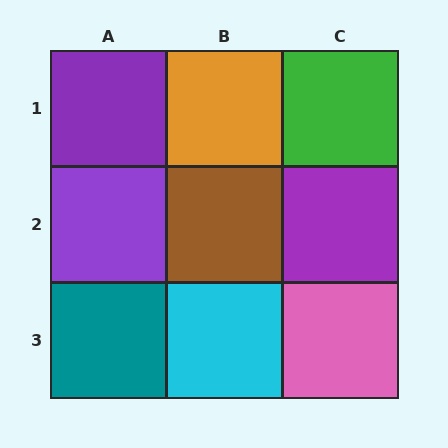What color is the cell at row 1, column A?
Purple.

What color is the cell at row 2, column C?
Purple.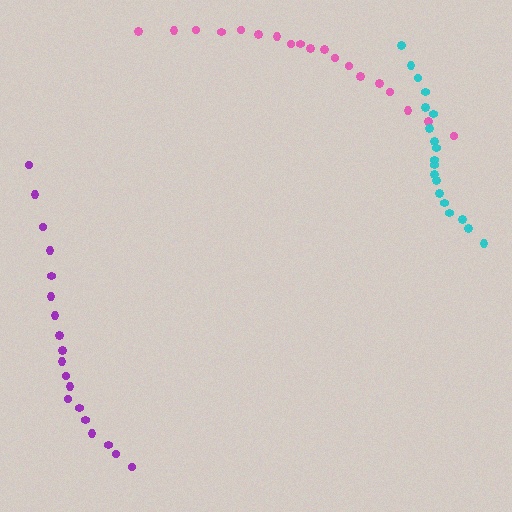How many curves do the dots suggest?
There are 3 distinct paths.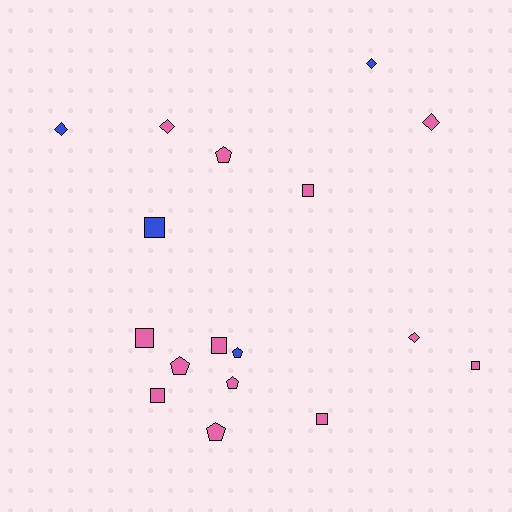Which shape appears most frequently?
Square, with 7 objects.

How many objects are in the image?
There are 17 objects.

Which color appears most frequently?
Pink, with 13 objects.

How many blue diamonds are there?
There are 2 blue diamonds.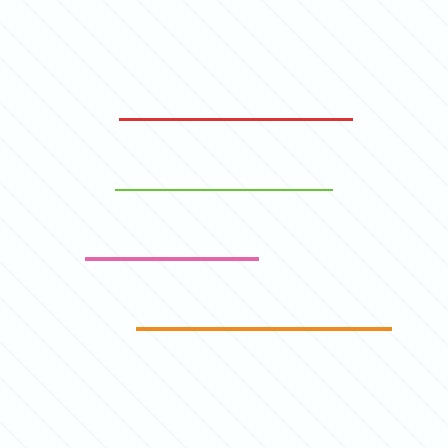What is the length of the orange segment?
The orange segment is approximately 254 pixels long.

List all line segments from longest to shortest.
From longest to shortest: orange, red, lime, pink.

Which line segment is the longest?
The orange line is the longest at approximately 254 pixels.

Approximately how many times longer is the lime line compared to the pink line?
The lime line is approximately 1.3 times the length of the pink line.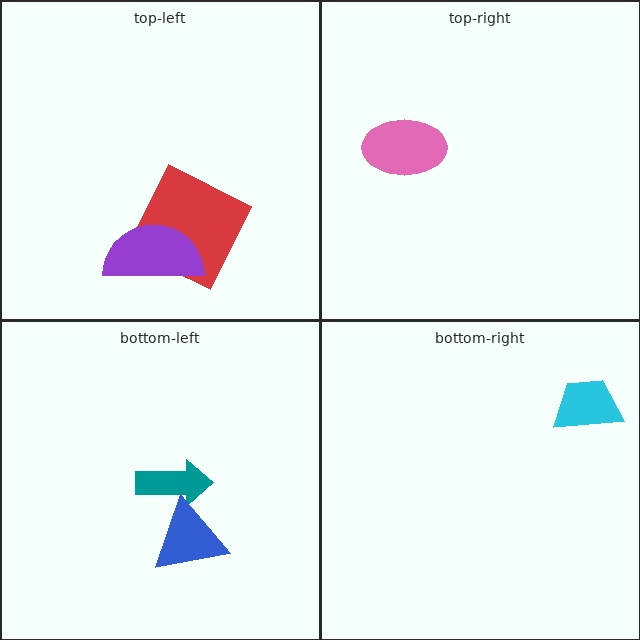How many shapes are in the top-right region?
1.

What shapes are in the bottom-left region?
The teal arrow, the blue triangle.